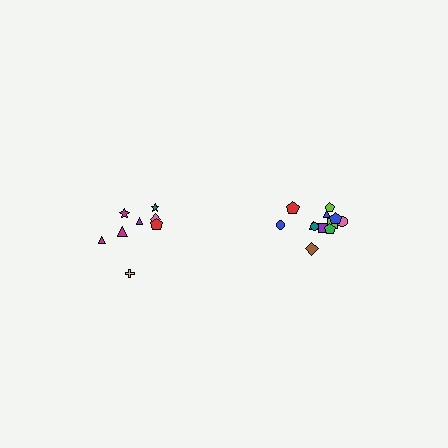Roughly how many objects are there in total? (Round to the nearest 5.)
Roughly 20 objects in total.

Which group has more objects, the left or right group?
The right group.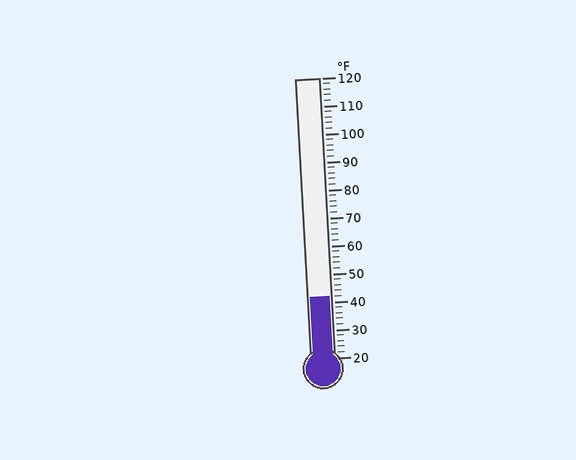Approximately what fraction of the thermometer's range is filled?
The thermometer is filled to approximately 20% of its range.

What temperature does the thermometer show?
The thermometer shows approximately 42°F.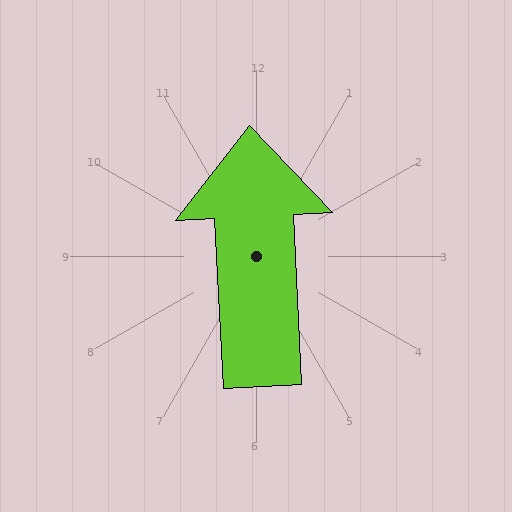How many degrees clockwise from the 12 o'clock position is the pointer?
Approximately 357 degrees.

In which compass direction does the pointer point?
North.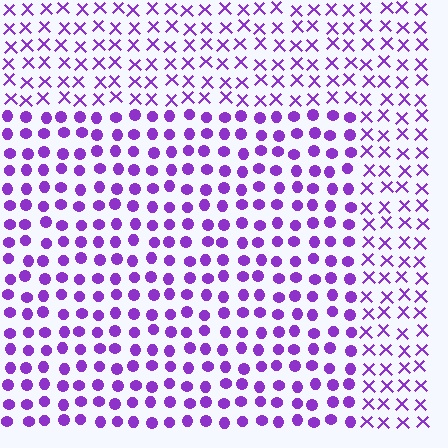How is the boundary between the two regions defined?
The boundary is defined by a change in element shape: circles inside vs. X marks outside. All elements share the same color and spacing.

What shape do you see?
I see a rectangle.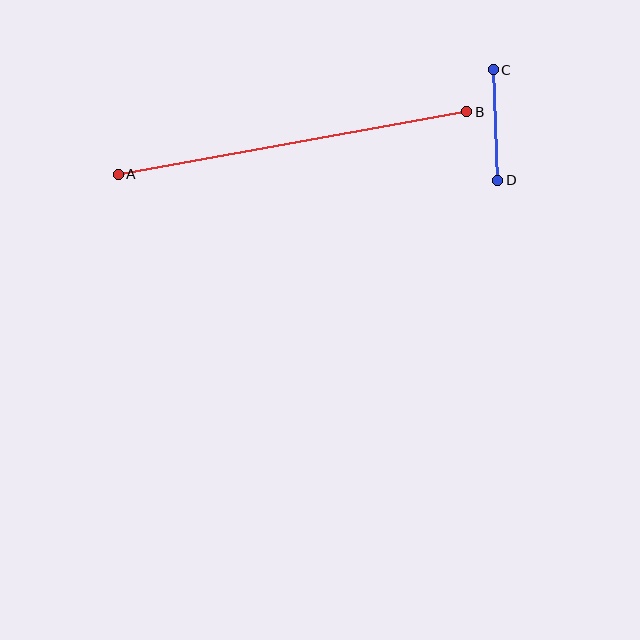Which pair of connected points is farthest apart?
Points A and B are farthest apart.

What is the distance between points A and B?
The distance is approximately 354 pixels.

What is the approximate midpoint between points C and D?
The midpoint is at approximately (495, 125) pixels.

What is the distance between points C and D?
The distance is approximately 110 pixels.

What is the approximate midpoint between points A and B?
The midpoint is at approximately (292, 143) pixels.